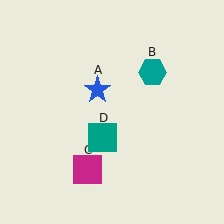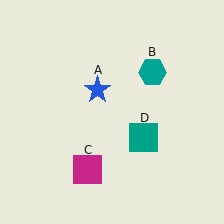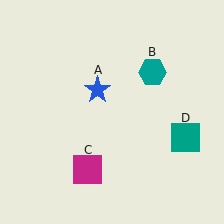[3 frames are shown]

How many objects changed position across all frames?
1 object changed position: teal square (object D).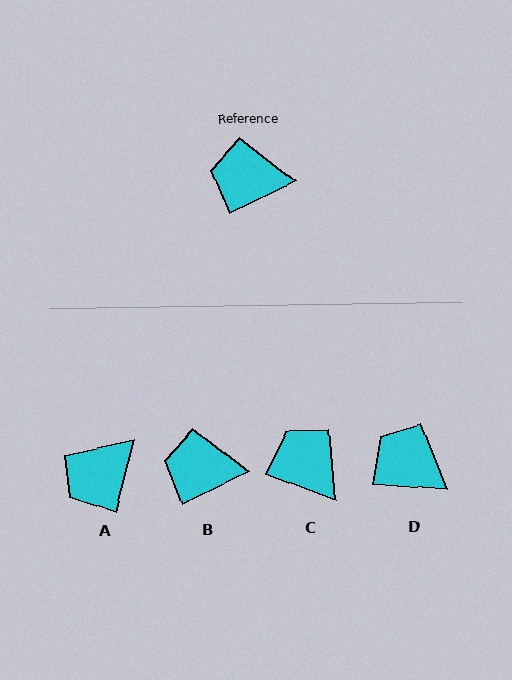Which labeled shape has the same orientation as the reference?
B.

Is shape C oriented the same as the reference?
No, it is off by about 47 degrees.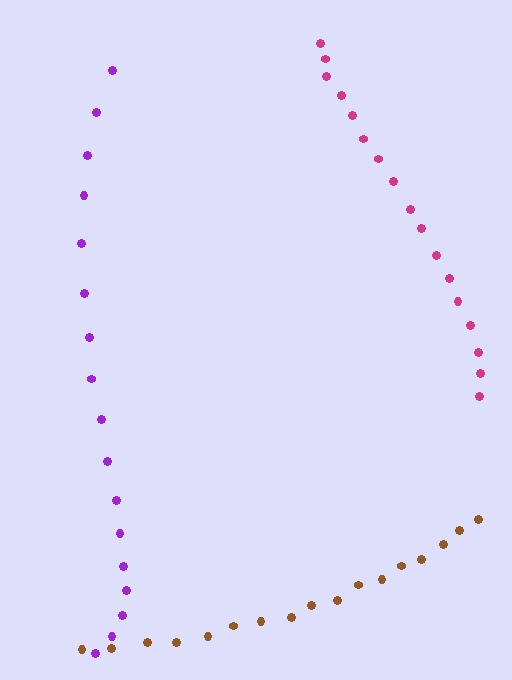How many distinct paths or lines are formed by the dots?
There are 3 distinct paths.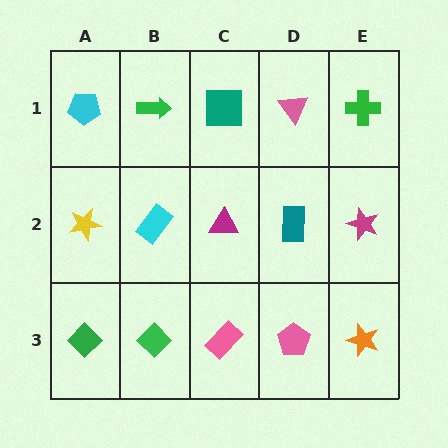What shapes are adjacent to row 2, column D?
A pink triangle (row 1, column D), a pink pentagon (row 3, column D), a magenta triangle (row 2, column C), a magenta star (row 2, column E).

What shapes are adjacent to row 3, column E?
A magenta star (row 2, column E), a pink pentagon (row 3, column D).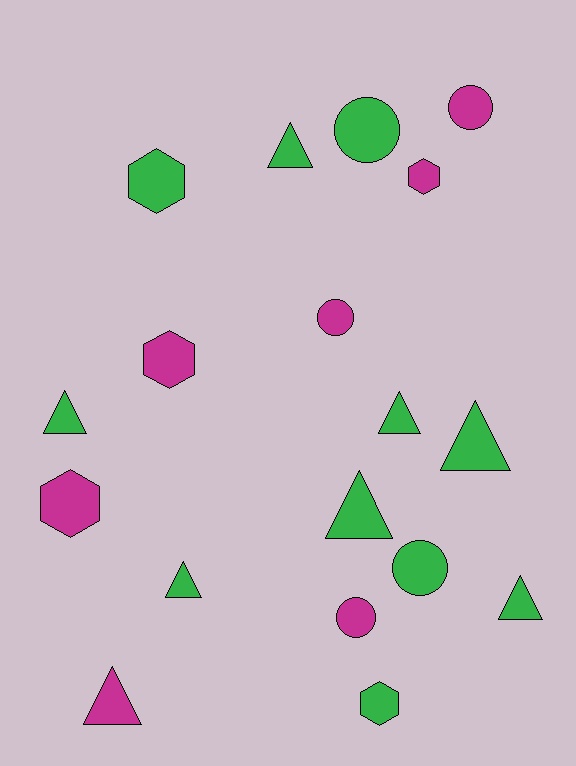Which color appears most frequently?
Green, with 11 objects.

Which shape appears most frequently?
Triangle, with 8 objects.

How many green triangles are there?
There are 7 green triangles.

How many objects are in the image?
There are 18 objects.